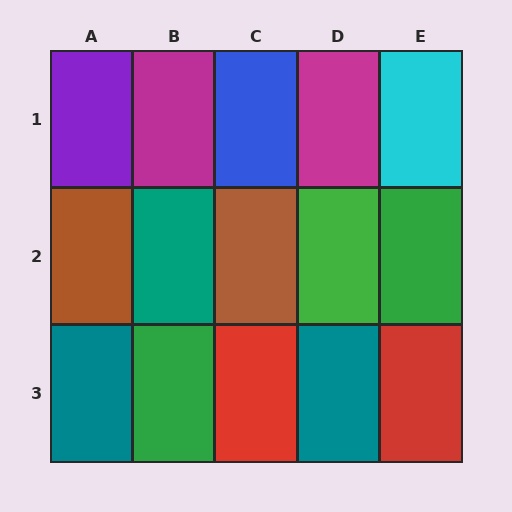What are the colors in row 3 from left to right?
Teal, green, red, teal, red.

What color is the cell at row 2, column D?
Green.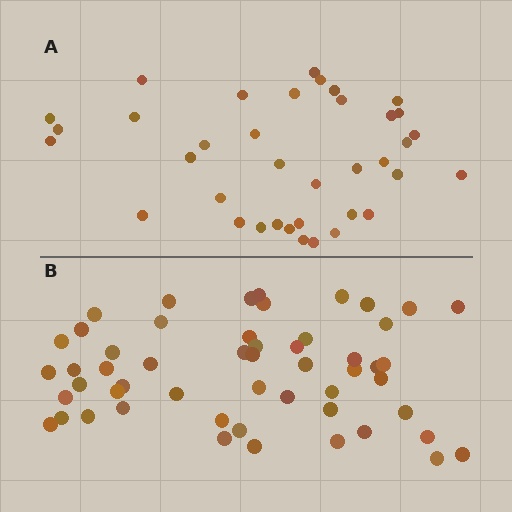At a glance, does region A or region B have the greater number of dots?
Region B (the bottom region) has more dots.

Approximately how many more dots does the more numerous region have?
Region B has approximately 15 more dots than region A.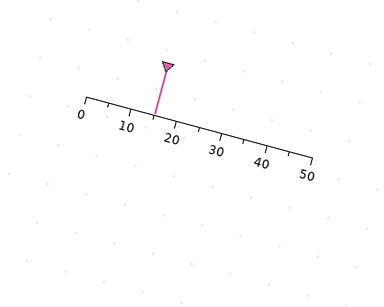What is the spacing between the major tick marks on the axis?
The major ticks are spaced 10 apart.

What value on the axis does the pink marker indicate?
The marker indicates approximately 15.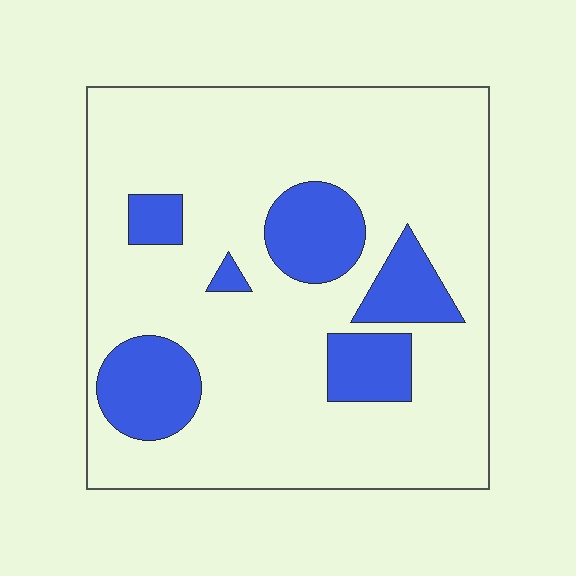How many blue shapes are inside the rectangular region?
6.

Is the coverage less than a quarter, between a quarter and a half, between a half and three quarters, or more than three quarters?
Less than a quarter.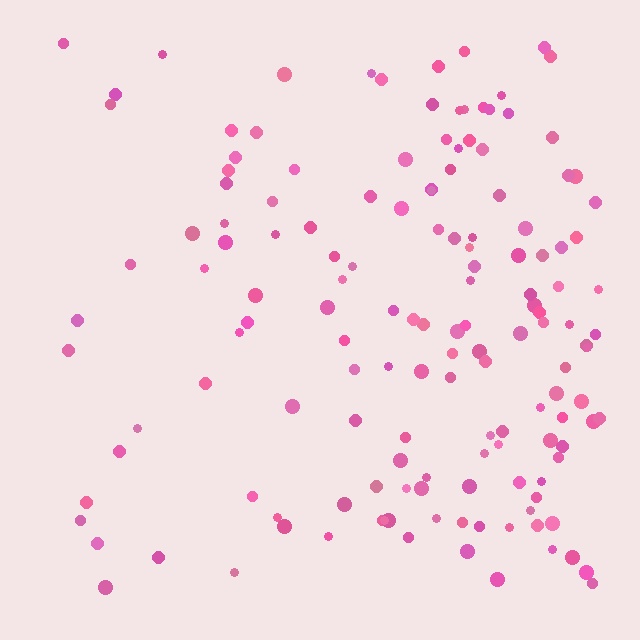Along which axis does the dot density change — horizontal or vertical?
Horizontal.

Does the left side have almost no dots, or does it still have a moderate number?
Still a moderate number, just noticeably fewer than the right.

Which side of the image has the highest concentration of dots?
The right.